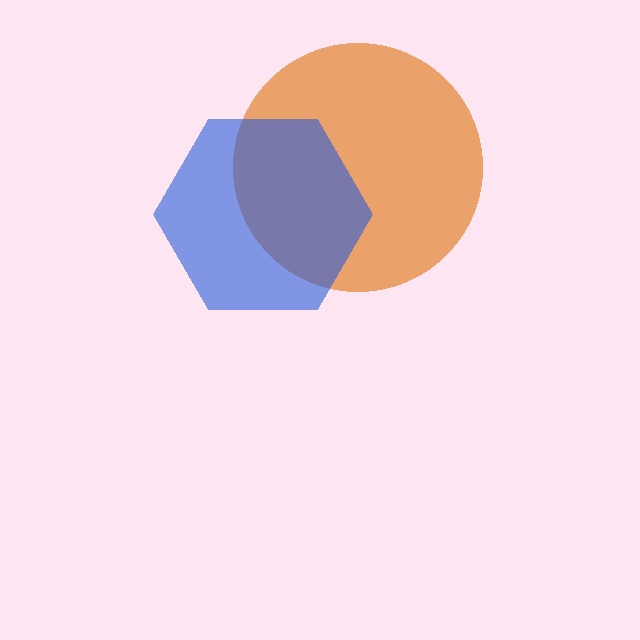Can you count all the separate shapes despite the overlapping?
Yes, there are 2 separate shapes.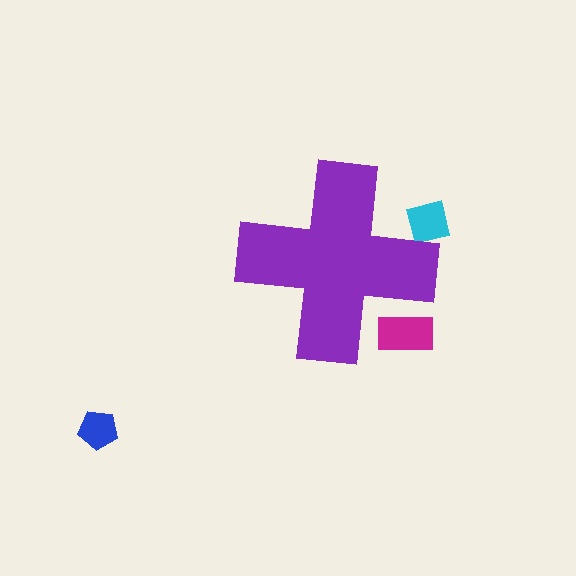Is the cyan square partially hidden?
Yes, the cyan square is partially hidden behind the purple cross.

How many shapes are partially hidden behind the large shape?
2 shapes are partially hidden.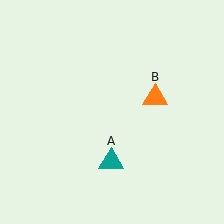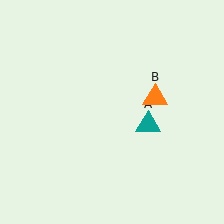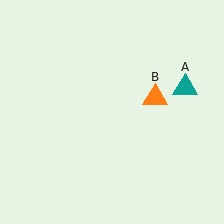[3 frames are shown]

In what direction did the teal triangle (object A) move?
The teal triangle (object A) moved up and to the right.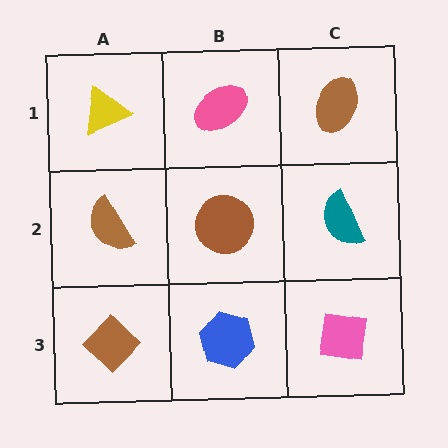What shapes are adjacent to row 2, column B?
A pink ellipse (row 1, column B), a blue hexagon (row 3, column B), a brown semicircle (row 2, column A), a teal semicircle (row 2, column C).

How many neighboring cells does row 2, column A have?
3.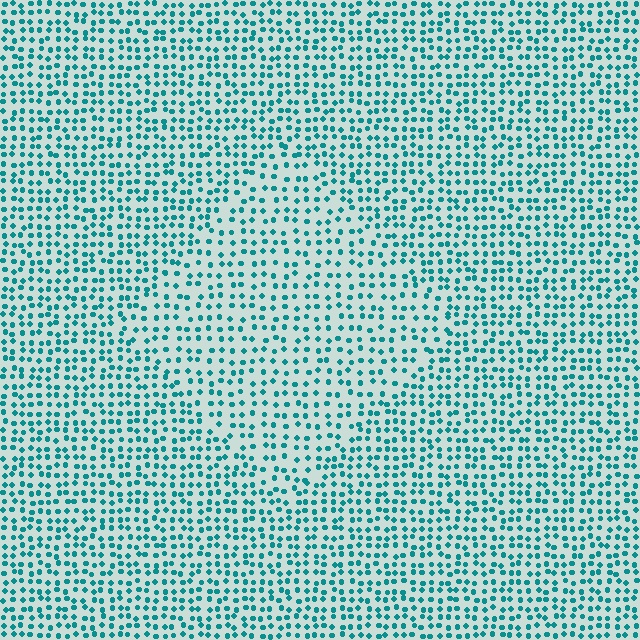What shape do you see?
I see a diamond.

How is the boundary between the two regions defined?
The boundary is defined by a change in element density (approximately 1.5x ratio). All elements are the same color, size, and shape.